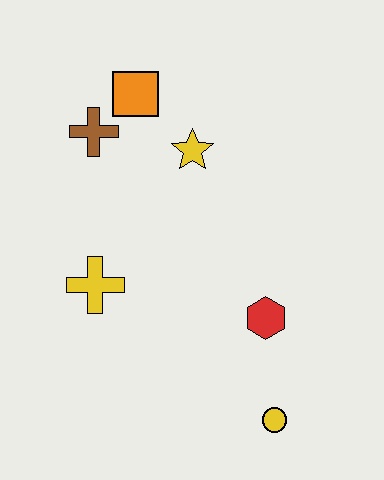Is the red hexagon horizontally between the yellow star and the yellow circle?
Yes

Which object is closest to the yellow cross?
The brown cross is closest to the yellow cross.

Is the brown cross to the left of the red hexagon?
Yes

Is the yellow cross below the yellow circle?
No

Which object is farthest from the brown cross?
The yellow circle is farthest from the brown cross.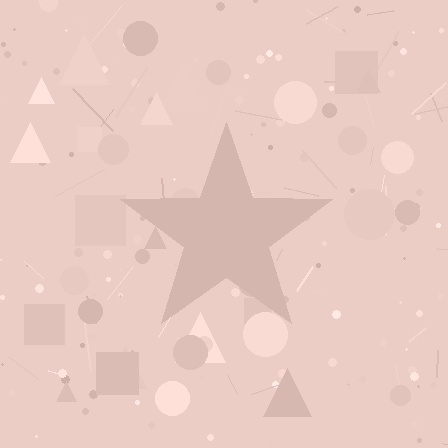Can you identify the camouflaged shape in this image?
The camouflaged shape is a star.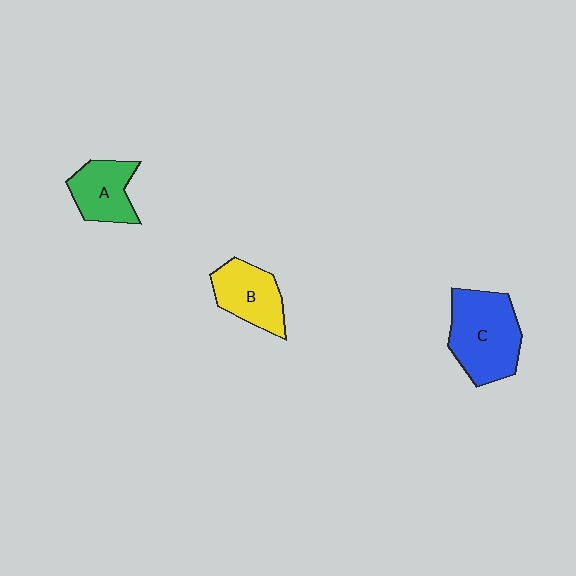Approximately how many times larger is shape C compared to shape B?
Approximately 1.5 times.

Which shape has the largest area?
Shape C (blue).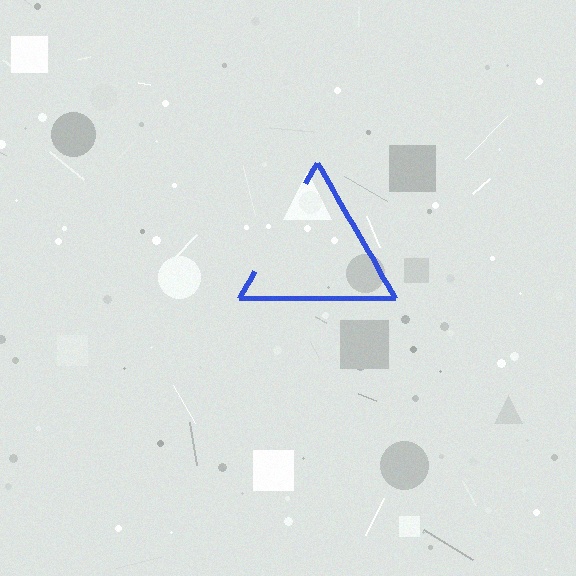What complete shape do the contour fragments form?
The contour fragments form a triangle.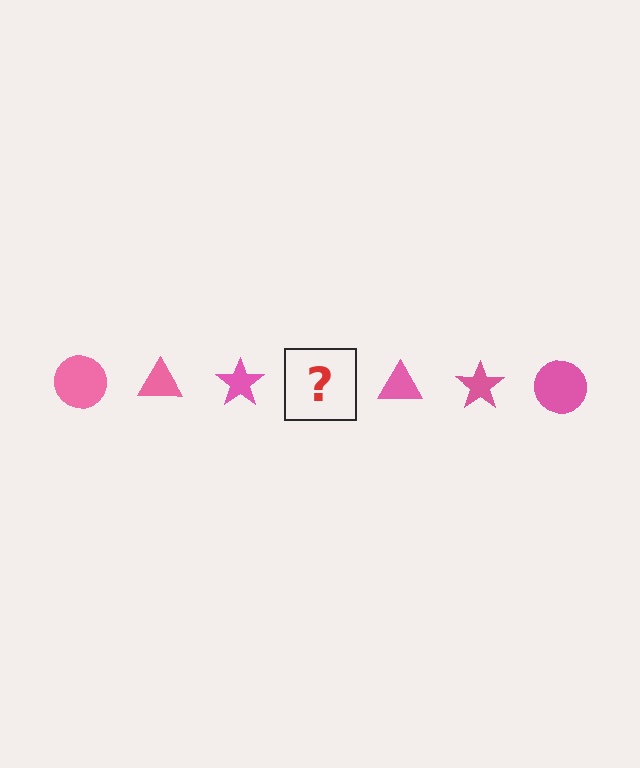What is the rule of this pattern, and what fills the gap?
The rule is that the pattern cycles through circle, triangle, star shapes in pink. The gap should be filled with a pink circle.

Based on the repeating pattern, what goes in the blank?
The blank should be a pink circle.